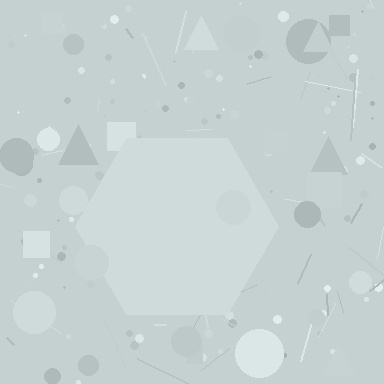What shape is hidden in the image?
A hexagon is hidden in the image.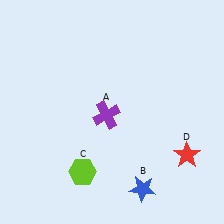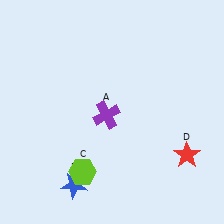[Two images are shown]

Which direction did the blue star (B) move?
The blue star (B) moved left.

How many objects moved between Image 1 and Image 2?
1 object moved between the two images.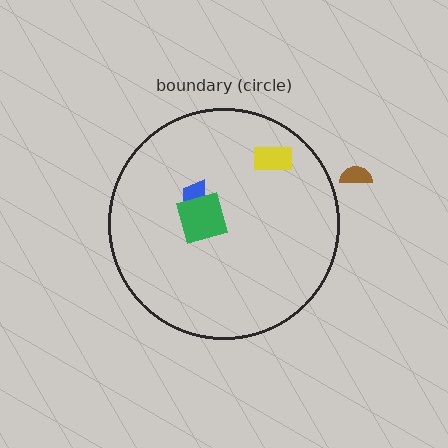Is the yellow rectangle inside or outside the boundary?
Inside.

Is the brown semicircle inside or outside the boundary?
Outside.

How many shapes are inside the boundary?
3 inside, 1 outside.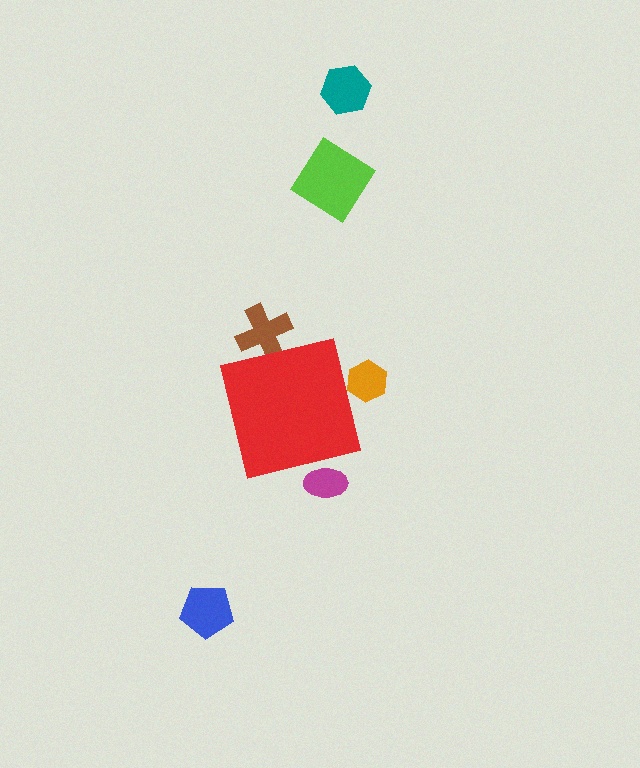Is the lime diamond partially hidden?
No, the lime diamond is fully visible.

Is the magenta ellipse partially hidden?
Yes, the magenta ellipse is partially hidden behind the red square.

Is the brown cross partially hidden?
Yes, the brown cross is partially hidden behind the red square.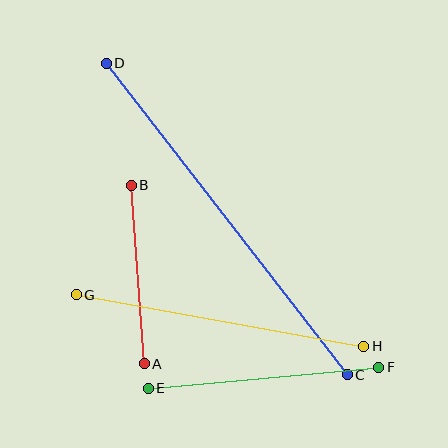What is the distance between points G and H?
The distance is approximately 292 pixels.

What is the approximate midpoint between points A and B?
The midpoint is at approximately (138, 275) pixels.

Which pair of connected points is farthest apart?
Points C and D are farthest apart.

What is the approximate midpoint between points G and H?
The midpoint is at approximately (220, 321) pixels.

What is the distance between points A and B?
The distance is approximately 179 pixels.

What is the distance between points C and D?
The distance is approximately 393 pixels.